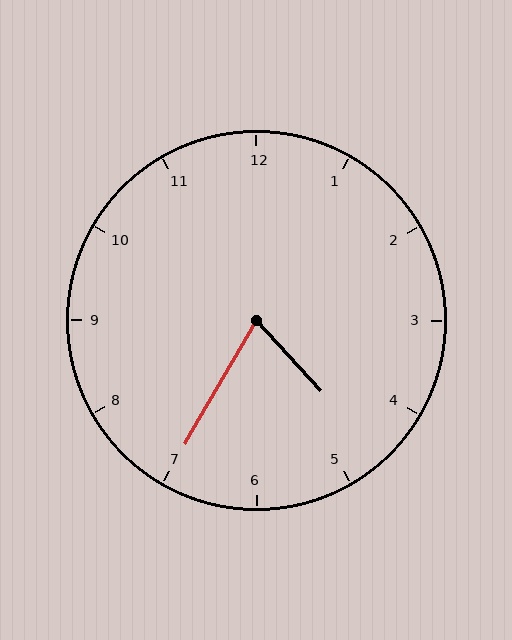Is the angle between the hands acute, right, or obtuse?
It is acute.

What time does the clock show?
4:35.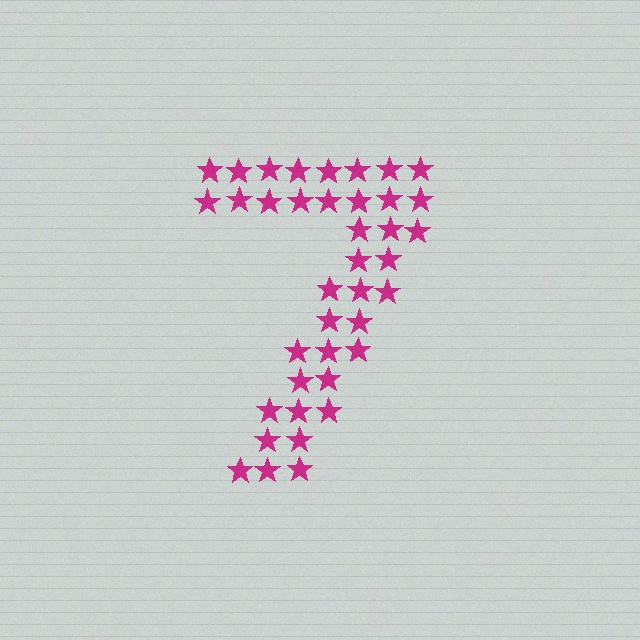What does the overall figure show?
The overall figure shows the digit 7.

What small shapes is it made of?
It is made of small stars.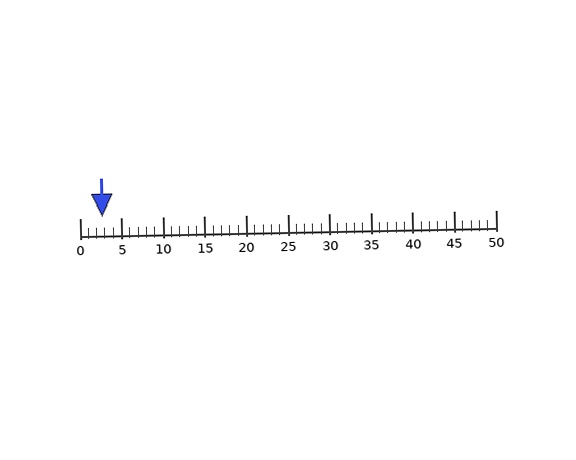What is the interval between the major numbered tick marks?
The major tick marks are spaced 5 units apart.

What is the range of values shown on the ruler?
The ruler shows values from 0 to 50.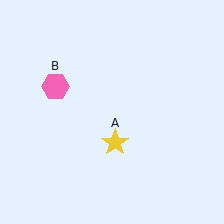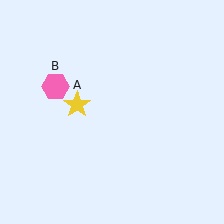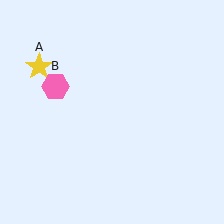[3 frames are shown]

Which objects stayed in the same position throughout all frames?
Pink hexagon (object B) remained stationary.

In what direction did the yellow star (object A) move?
The yellow star (object A) moved up and to the left.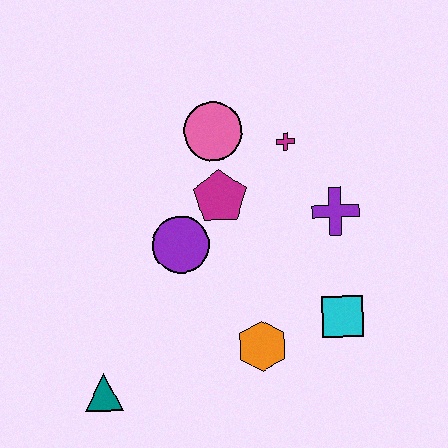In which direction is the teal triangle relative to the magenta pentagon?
The teal triangle is below the magenta pentagon.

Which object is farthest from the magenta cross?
The teal triangle is farthest from the magenta cross.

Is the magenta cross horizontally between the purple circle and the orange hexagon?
No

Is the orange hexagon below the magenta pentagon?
Yes